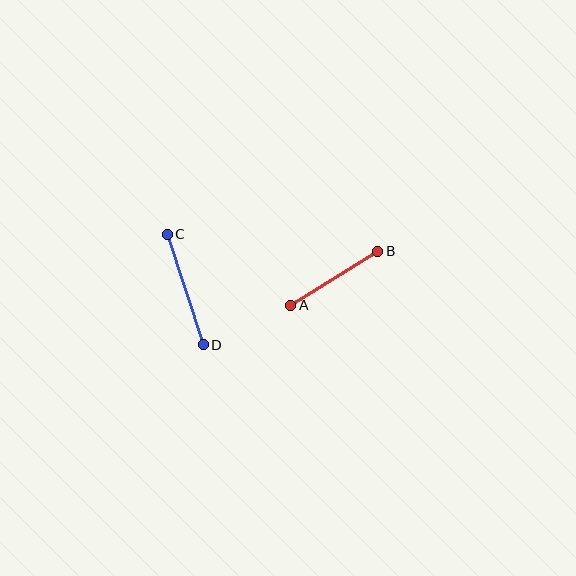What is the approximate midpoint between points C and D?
The midpoint is at approximately (185, 290) pixels.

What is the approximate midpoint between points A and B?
The midpoint is at approximately (334, 278) pixels.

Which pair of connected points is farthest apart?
Points C and D are farthest apart.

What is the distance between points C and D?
The distance is approximately 116 pixels.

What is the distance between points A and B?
The distance is approximately 103 pixels.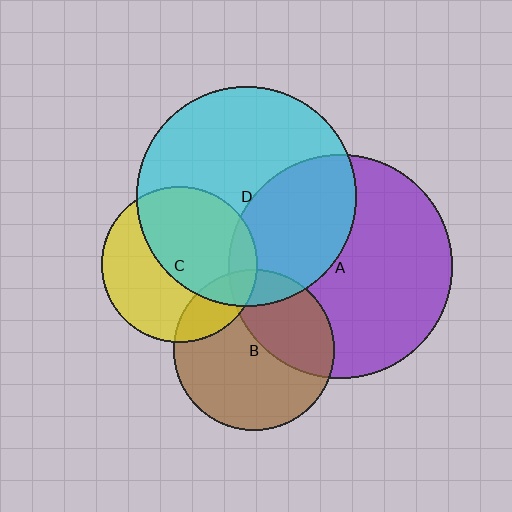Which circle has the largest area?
Circle A (purple).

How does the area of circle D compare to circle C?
Approximately 2.0 times.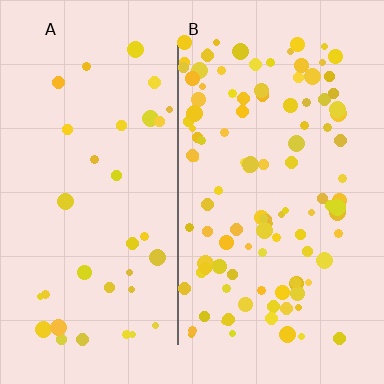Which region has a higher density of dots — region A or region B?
B (the right).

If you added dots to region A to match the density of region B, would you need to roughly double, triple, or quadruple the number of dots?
Approximately triple.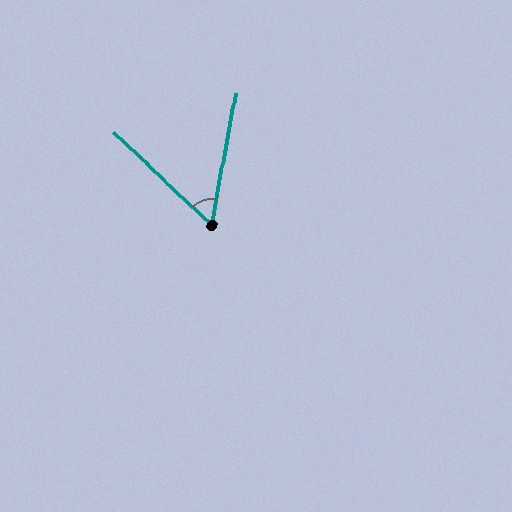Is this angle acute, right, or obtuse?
It is acute.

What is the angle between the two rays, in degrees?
Approximately 57 degrees.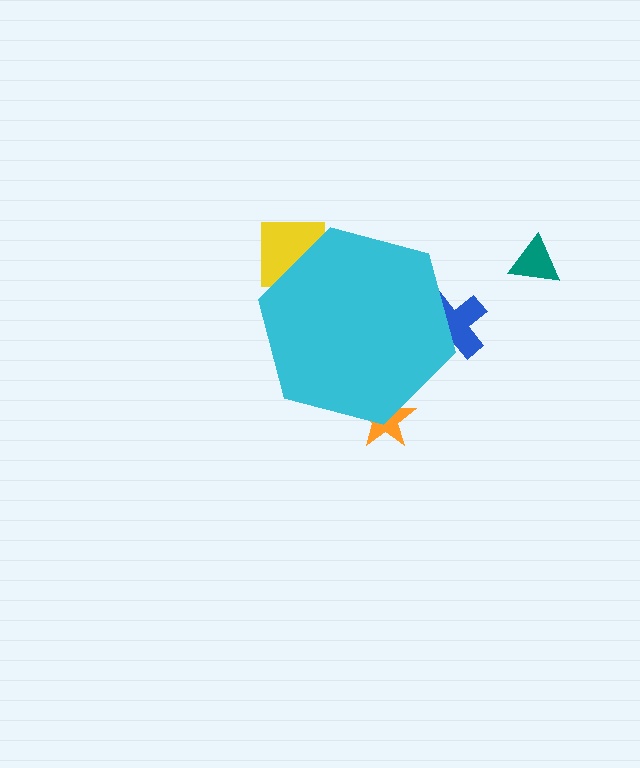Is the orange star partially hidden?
Yes, the orange star is partially hidden behind the cyan hexagon.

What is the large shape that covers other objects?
A cyan hexagon.